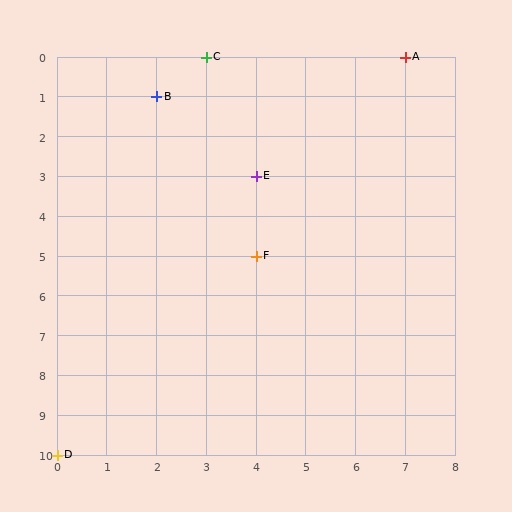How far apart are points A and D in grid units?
Points A and D are 7 columns and 10 rows apart (about 12.2 grid units diagonally).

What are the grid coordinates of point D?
Point D is at grid coordinates (0, 10).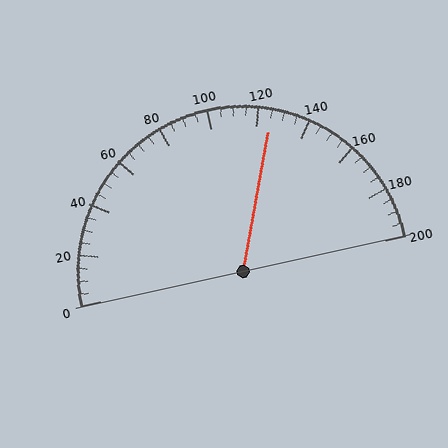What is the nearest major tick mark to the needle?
The nearest major tick mark is 120.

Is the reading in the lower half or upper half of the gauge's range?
The reading is in the upper half of the range (0 to 200).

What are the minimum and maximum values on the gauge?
The gauge ranges from 0 to 200.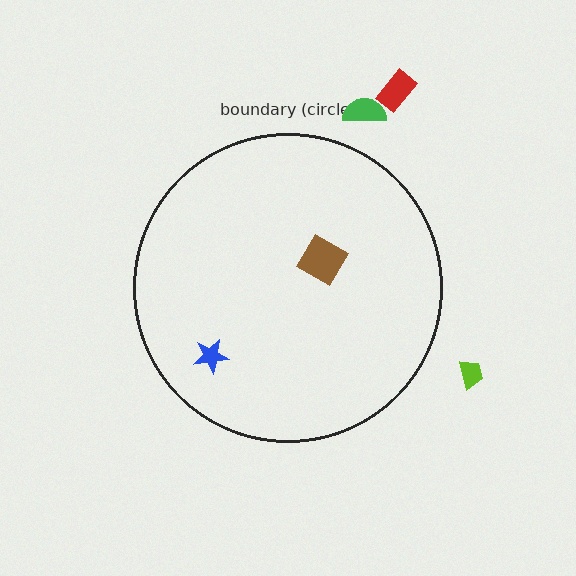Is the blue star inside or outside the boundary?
Inside.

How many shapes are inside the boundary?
2 inside, 3 outside.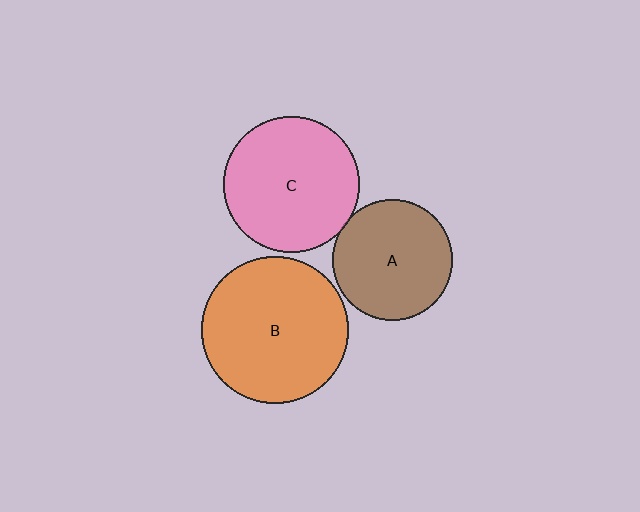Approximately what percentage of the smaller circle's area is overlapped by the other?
Approximately 5%.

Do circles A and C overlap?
Yes.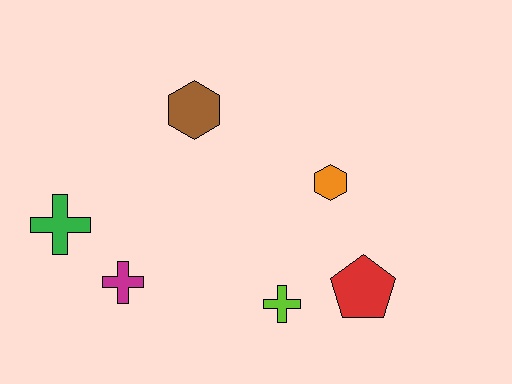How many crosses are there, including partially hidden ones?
There are 3 crosses.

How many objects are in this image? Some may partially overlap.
There are 6 objects.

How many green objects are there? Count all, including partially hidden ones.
There is 1 green object.